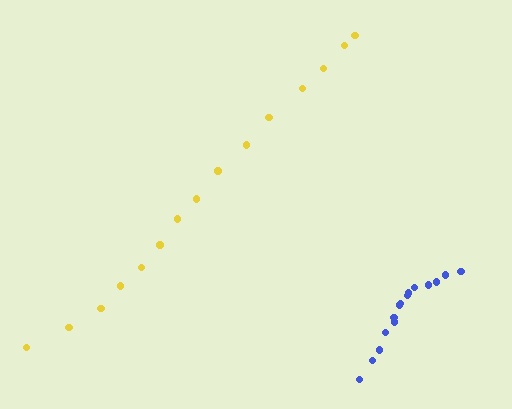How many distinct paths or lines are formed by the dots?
There are 2 distinct paths.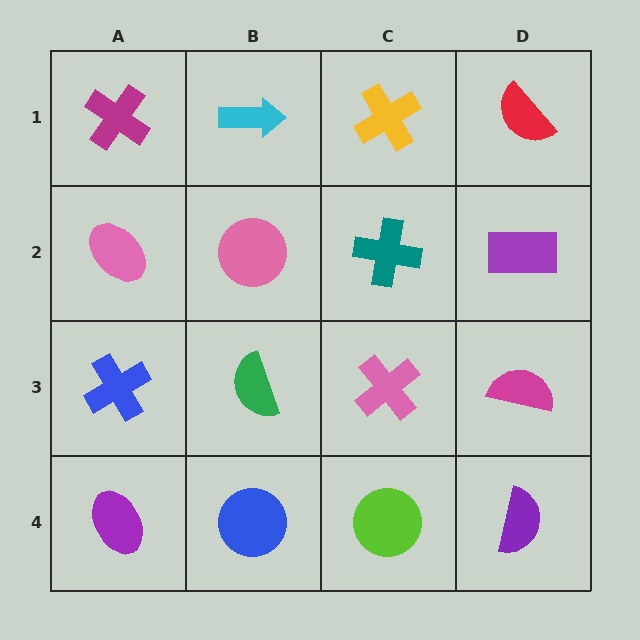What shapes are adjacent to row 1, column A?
A pink ellipse (row 2, column A), a cyan arrow (row 1, column B).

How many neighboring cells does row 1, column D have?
2.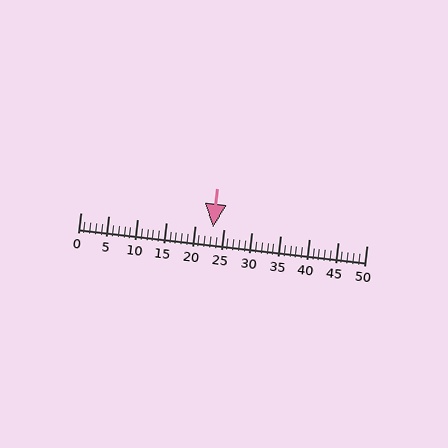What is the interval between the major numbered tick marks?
The major tick marks are spaced 5 units apart.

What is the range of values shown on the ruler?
The ruler shows values from 0 to 50.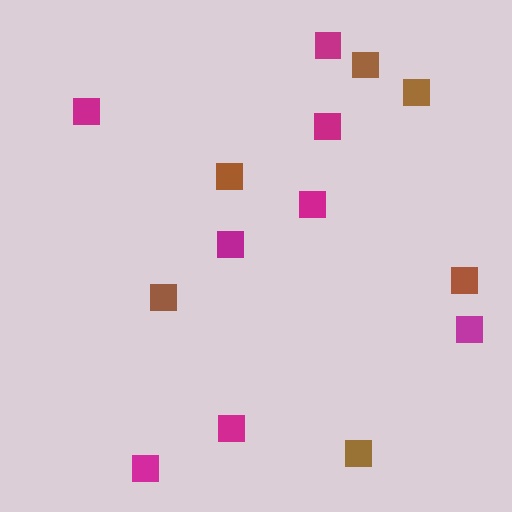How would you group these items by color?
There are 2 groups: one group of magenta squares (8) and one group of brown squares (6).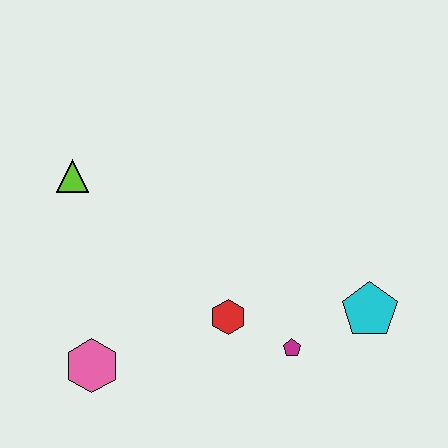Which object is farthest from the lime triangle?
The cyan pentagon is farthest from the lime triangle.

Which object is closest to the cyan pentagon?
The magenta pentagon is closest to the cyan pentagon.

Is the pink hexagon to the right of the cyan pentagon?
No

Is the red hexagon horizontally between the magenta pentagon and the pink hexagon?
Yes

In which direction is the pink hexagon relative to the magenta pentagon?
The pink hexagon is to the left of the magenta pentagon.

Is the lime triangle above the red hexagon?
Yes